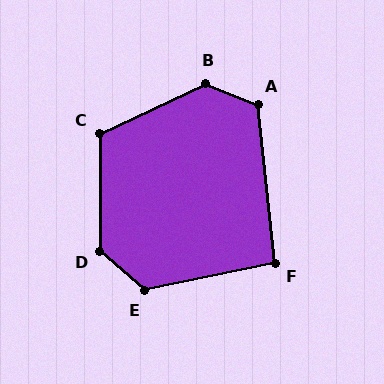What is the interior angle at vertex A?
Approximately 118 degrees (obtuse).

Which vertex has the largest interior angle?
B, at approximately 133 degrees.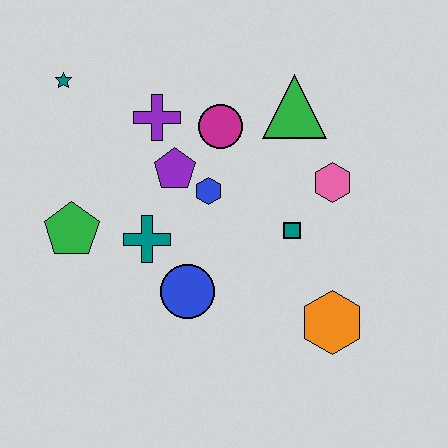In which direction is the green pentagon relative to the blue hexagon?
The green pentagon is to the left of the blue hexagon.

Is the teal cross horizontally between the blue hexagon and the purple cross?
No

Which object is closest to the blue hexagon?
The purple pentagon is closest to the blue hexagon.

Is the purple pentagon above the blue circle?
Yes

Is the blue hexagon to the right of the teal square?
No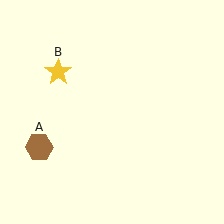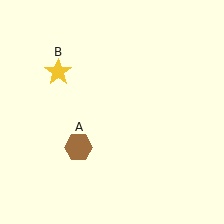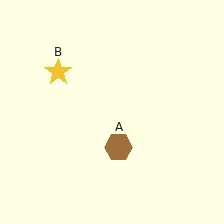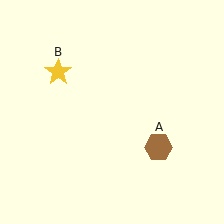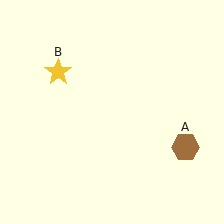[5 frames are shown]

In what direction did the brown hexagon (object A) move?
The brown hexagon (object A) moved right.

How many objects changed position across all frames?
1 object changed position: brown hexagon (object A).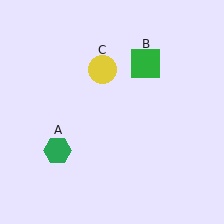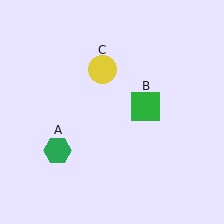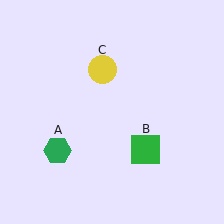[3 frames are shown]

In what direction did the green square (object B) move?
The green square (object B) moved down.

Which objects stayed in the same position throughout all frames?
Green hexagon (object A) and yellow circle (object C) remained stationary.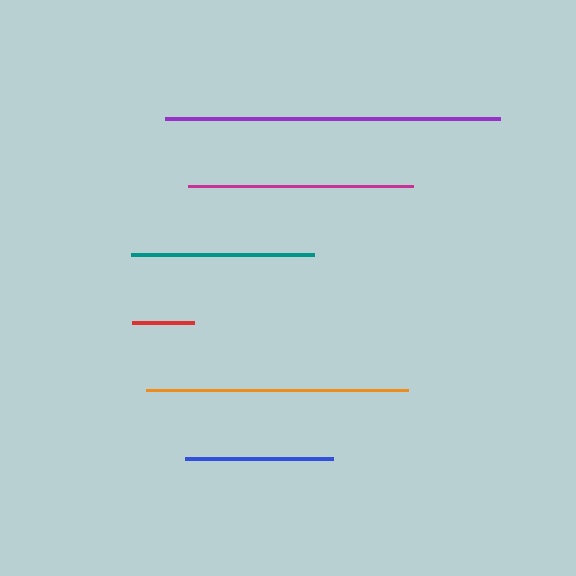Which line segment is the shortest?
The red line is the shortest at approximately 62 pixels.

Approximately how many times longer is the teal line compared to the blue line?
The teal line is approximately 1.2 times the length of the blue line.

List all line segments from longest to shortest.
From longest to shortest: purple, orange, magenta, teal, blue, red.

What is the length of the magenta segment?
The magenta segment is approximately 224 pixels long.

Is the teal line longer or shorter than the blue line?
The teal line is longer than the blue line.